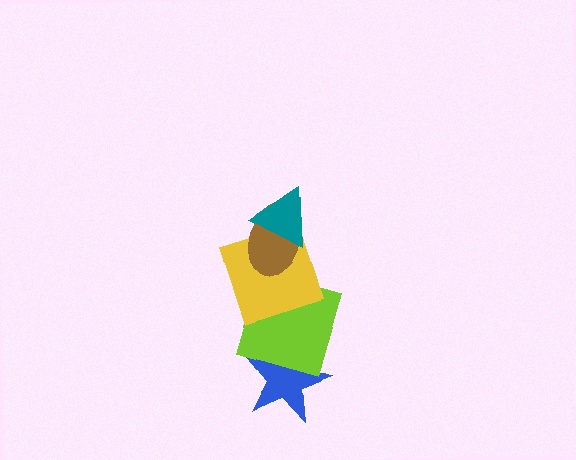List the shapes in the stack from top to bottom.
From top to bottom: the teal triangle, the brown ellipse, the yellow square, the lime square, the blue star.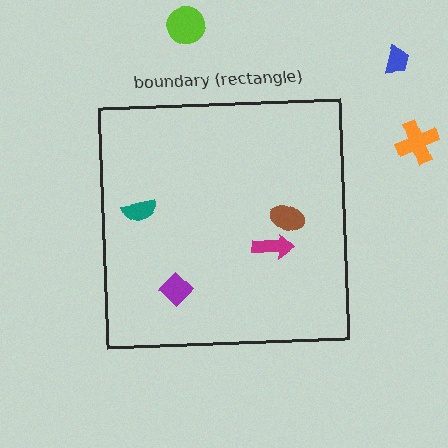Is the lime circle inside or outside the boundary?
Outside.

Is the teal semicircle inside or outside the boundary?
Inside.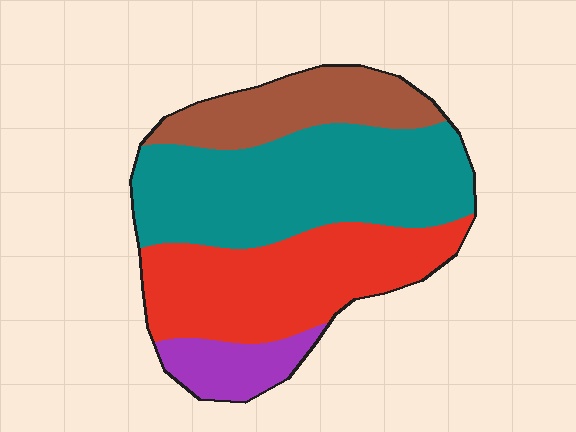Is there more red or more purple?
Red.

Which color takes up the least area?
Purple, at roughly 10%.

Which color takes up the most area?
Teal, at roughly 40%.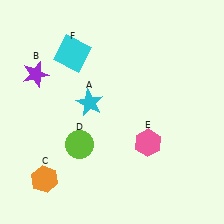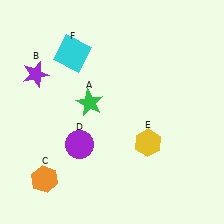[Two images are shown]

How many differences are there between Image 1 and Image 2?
There are 3 differences between the two images.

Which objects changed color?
A changed from cyan to green. D changed from lime to purple. E changed from pink to yellow.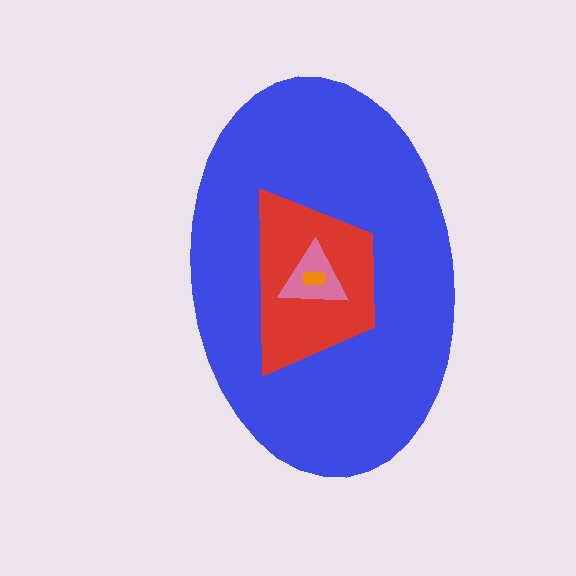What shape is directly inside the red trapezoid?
The pink triangle.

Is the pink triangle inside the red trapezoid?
Yes.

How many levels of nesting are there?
4.